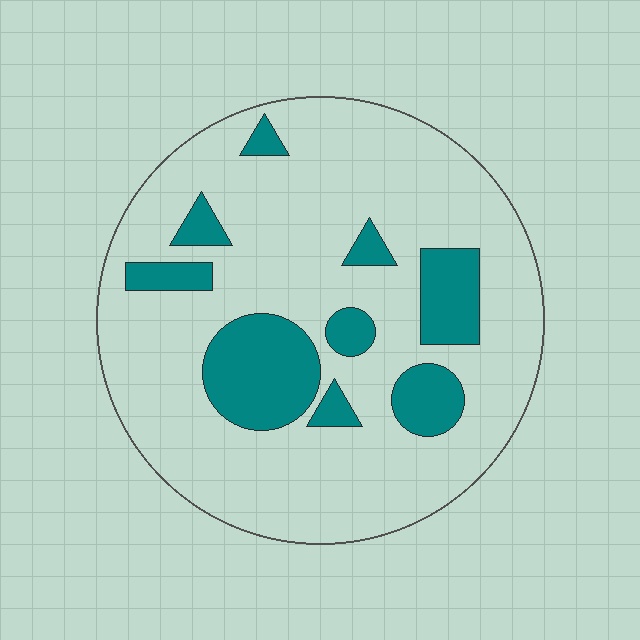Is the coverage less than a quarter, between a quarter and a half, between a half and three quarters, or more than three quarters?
Less than a quarter.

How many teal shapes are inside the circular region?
9.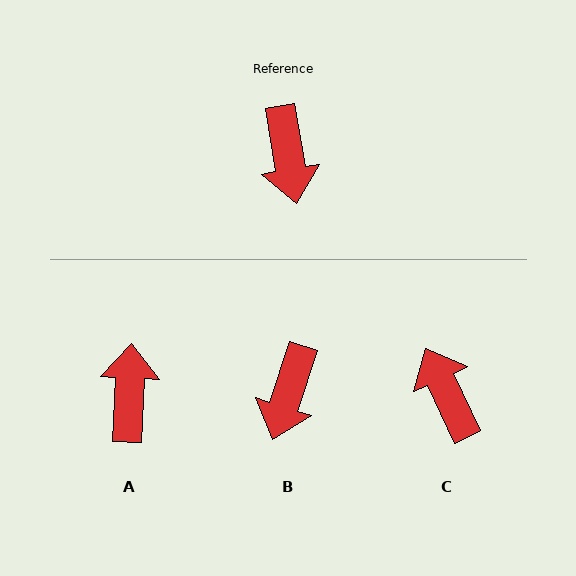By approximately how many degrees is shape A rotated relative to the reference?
Approximately 168 degrees counter-clockwise.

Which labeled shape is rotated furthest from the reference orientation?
A, about 168 degrees away.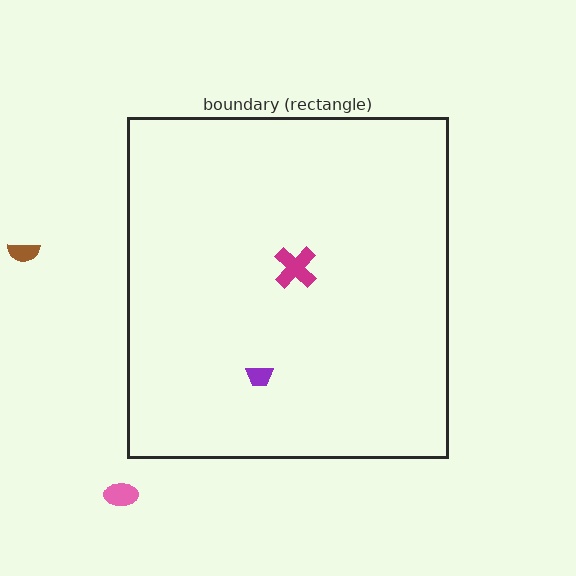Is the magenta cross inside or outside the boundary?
Inside.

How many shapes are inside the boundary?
2 inside, 2 outside.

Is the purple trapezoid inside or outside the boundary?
Inside.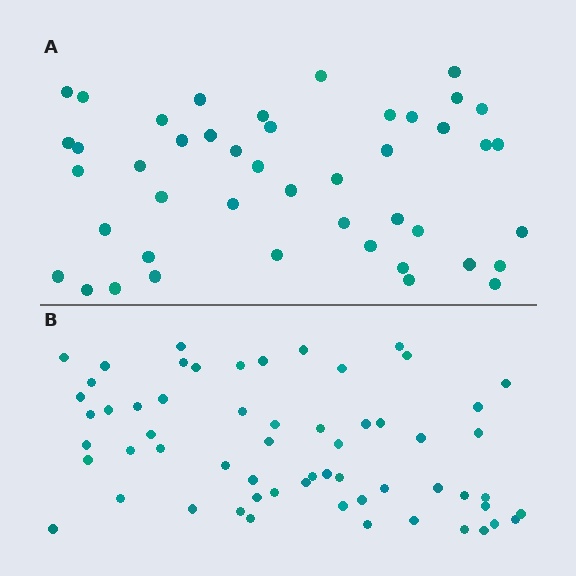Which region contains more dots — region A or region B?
Region B (the bottom region) has more dots.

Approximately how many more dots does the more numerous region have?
Region B has approximately 15 more dots than region A.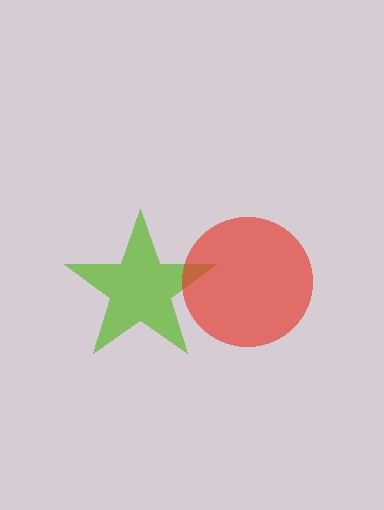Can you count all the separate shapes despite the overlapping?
Yes, there are 2 separate shapes.